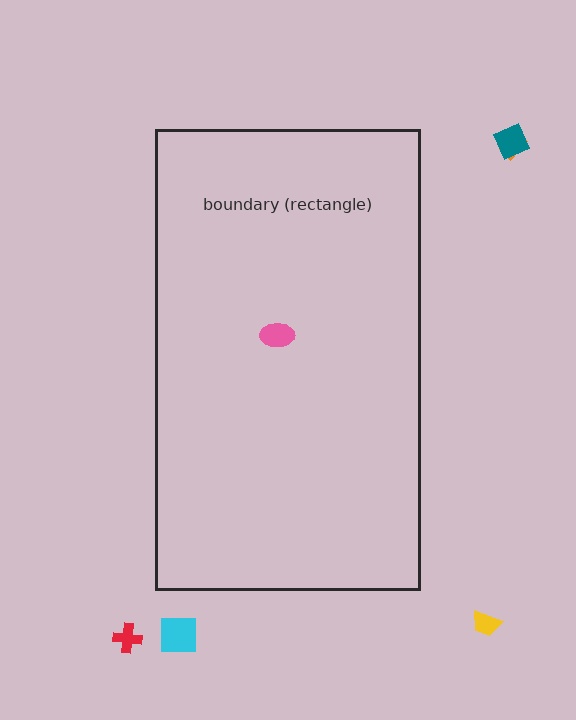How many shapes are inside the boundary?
1 inside, 5 outside.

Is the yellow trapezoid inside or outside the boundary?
Outside.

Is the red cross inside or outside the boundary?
Outside.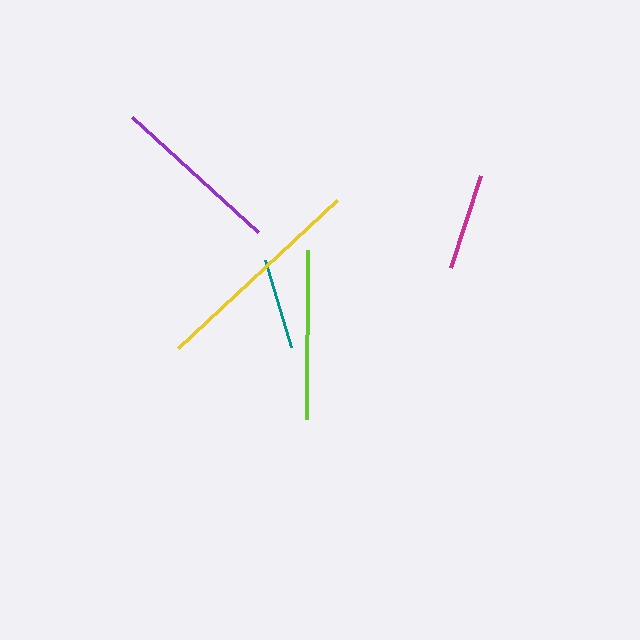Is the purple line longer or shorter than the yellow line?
The yellow line is longer than the purple line.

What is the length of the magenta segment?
The magenta segment is approximately 97 pixels long.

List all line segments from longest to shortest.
From longest to shortest: yellow, purple, lime, magenta, teal.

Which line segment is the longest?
The yellow line is the longest at approximately 216 pixels.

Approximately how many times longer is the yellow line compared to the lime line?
The yellow line is approximately 1.3 times the length of the lime line.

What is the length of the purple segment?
The purple segment is approximately 170 pixels long.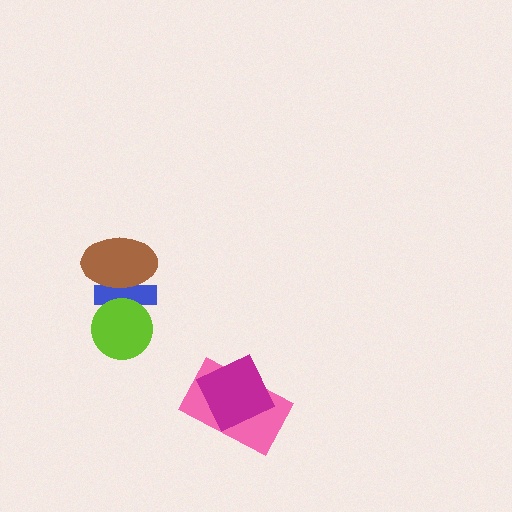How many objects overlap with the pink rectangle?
1 object overlaps with the pink rectangle.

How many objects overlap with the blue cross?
2 objects overlap with the blue cross.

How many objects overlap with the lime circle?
1 object overlaps with the lime circle.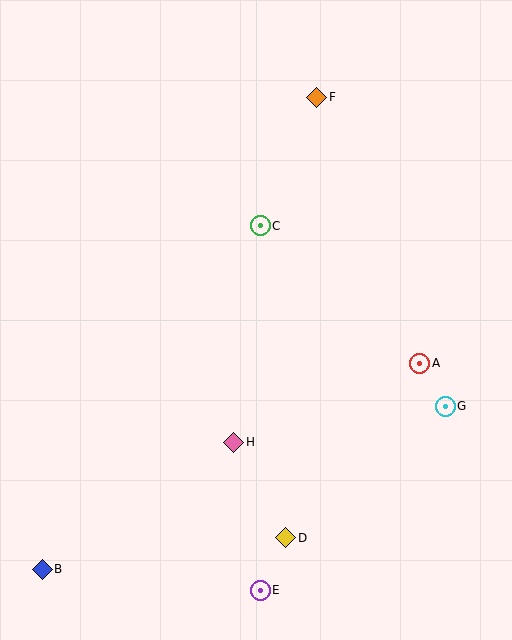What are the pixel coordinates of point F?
Point F is at (317, 97).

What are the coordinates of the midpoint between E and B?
The midpoint between E and B is at (151, 580).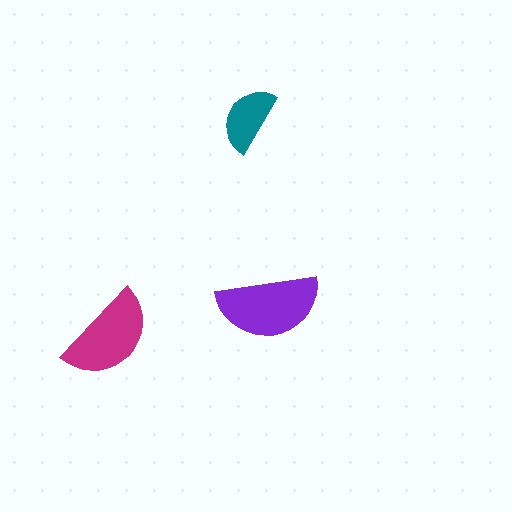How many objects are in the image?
There are 3 objects in the image.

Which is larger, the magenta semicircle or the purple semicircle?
The purple one.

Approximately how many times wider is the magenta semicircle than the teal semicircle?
About 1.5 times wider.